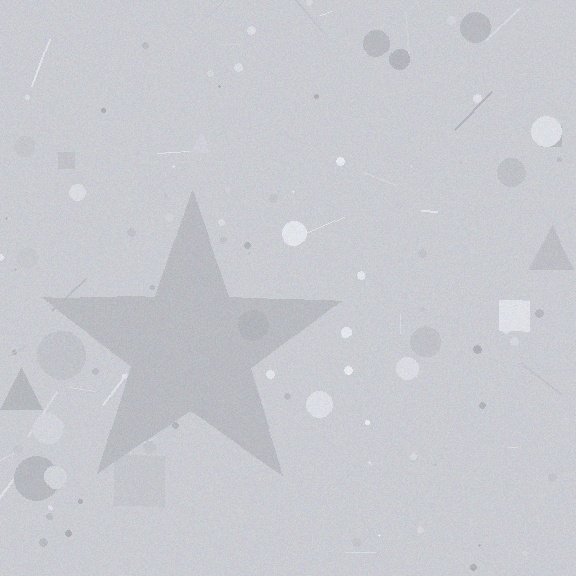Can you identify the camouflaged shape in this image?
The camouflaged shape is a star.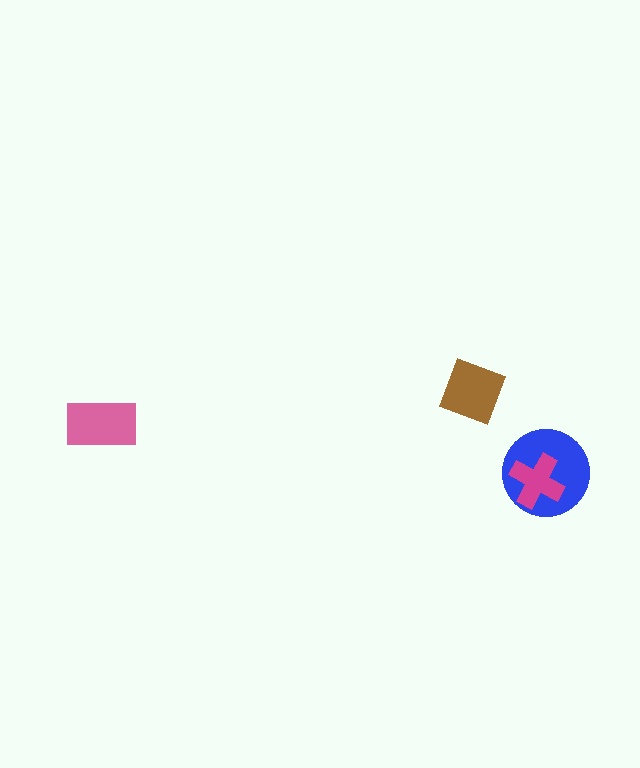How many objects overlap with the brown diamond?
0 objects overlap with the brown diamond.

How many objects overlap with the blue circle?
1 object overlaps with the blue circle.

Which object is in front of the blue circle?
The magenta cross is in front of the blue circle.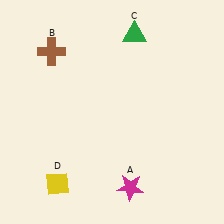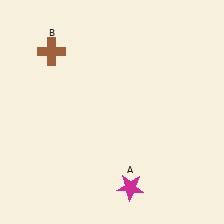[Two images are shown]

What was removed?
The green triangle (C), the yellow diamond (D) were removed in Image 2.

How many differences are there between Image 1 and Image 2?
There are 2 differences between the two images.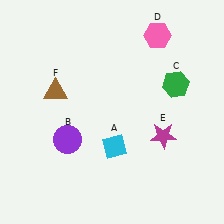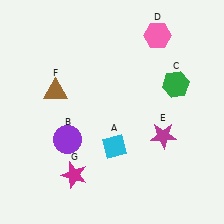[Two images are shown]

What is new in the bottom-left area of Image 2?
A magenta star (G) was added in the bottom-left area of Image 2.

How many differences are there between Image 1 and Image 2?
There is 1 difference between the two images.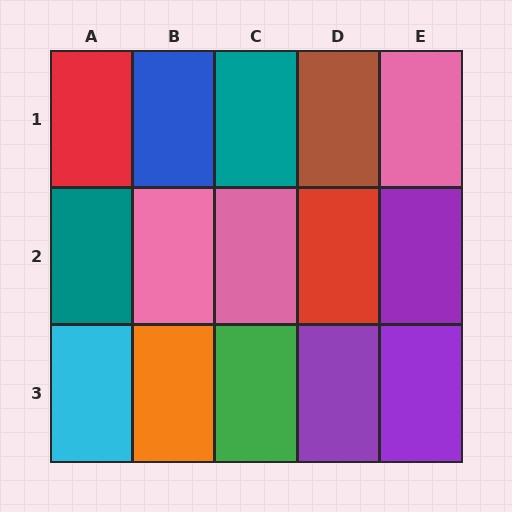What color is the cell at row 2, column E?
Purple.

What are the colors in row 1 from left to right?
Red, blue, teal, brown, pink.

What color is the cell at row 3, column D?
Purple.